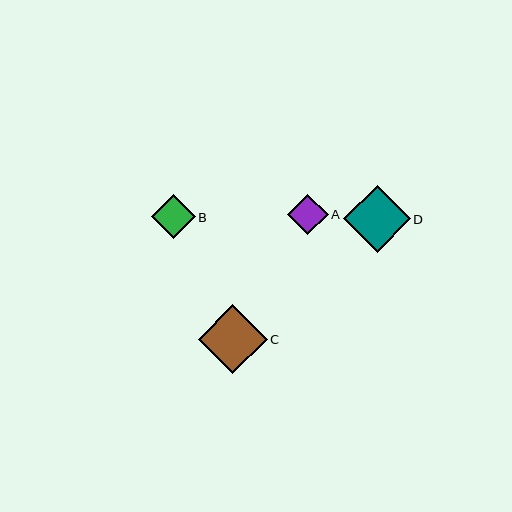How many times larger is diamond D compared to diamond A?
Diamond D is approximately 1.6 times the size of diamond A.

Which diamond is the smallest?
Diamond A is the smallest with a size of approximately 41 pixels.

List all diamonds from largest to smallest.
From largest to smallest: C, D, B, A.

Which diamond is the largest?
Diamond C is the largest with a size of approximately 69 pixels.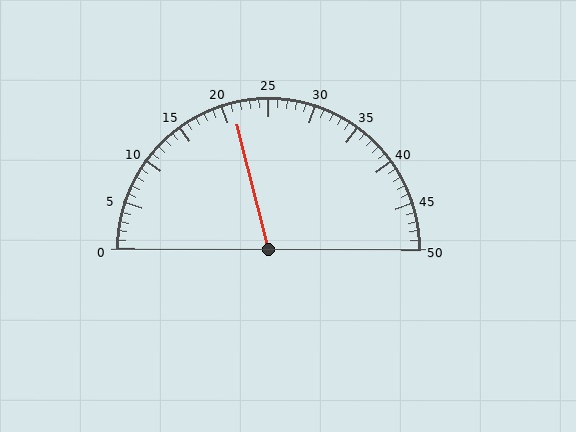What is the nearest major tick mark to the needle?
The nearest major tick mark is 20.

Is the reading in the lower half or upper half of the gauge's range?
The reading is in the lower half of the range (0 to 50).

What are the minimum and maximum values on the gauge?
The gauge ranges from 0 to 50.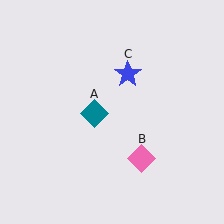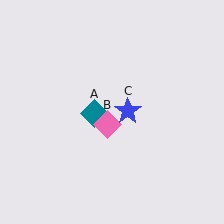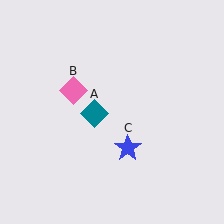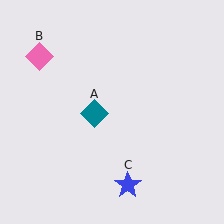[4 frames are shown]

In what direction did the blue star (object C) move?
The blue star (object C) moved down.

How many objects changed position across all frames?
2 objects changed position: pink diamond (object B), blue star (object C).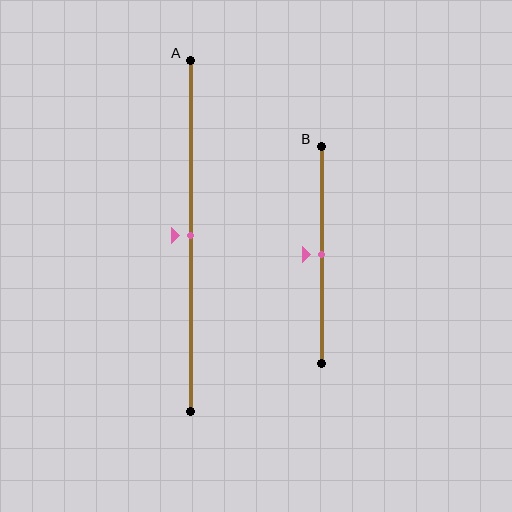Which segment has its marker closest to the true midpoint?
Segment A has its marker closest to the true midpoint.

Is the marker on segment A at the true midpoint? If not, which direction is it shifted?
Yes, the marker on segment A is at the true midpoint.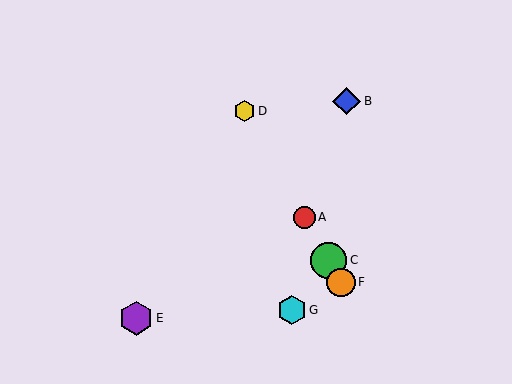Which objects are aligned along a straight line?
Objects A, C, D, F are aligned along a straight line.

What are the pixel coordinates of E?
Object E is at (136, 318).